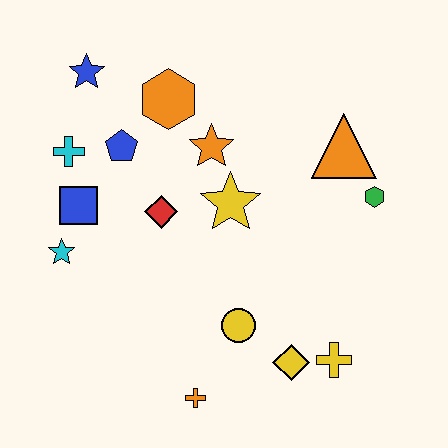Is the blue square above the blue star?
No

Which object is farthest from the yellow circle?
The blue star is farthest from the yellow circle.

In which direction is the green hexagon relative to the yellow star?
The green hexagon is to the right of the yellow star.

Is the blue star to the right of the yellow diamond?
No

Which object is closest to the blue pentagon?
The cyan cross is closest to the blue pentagon.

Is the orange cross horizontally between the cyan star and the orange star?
Yes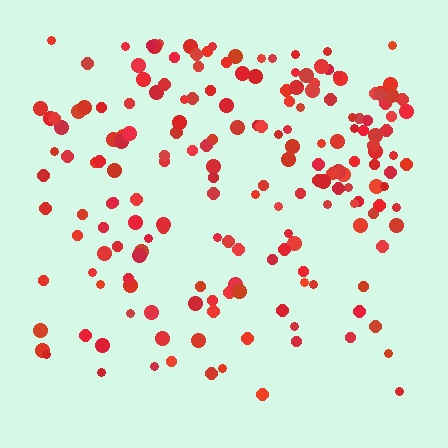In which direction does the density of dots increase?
From bottom to top, with the top side densest.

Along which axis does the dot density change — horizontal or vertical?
Vertical.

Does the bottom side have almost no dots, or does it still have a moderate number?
Still a moderate number, just noticeably fewer than the top.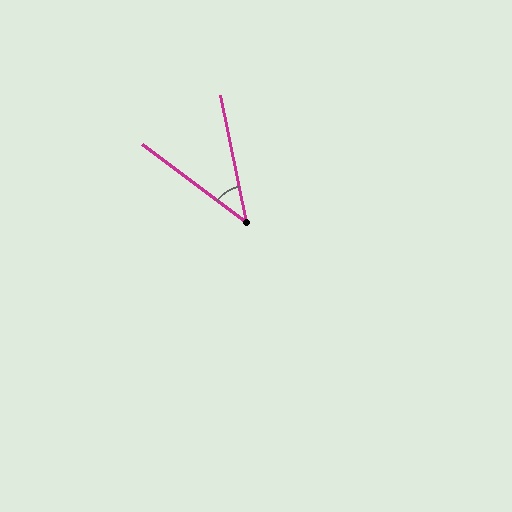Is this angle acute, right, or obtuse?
It is acute.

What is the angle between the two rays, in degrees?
Approximately 41 degrees.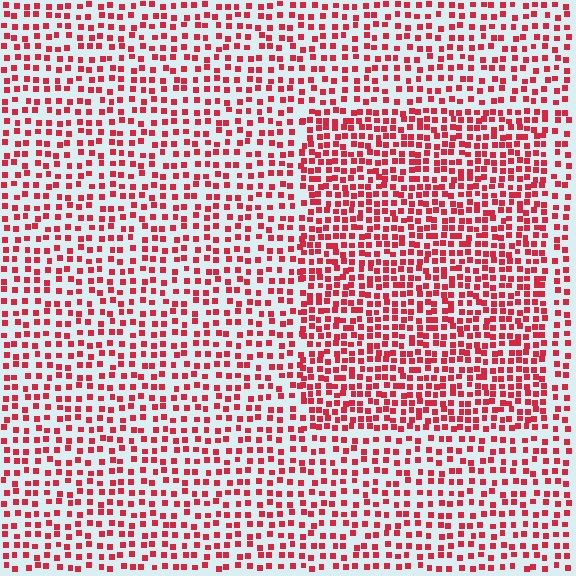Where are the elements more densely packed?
The elements are more densely packed inside the rectangle boundary.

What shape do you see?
I see a rectangle.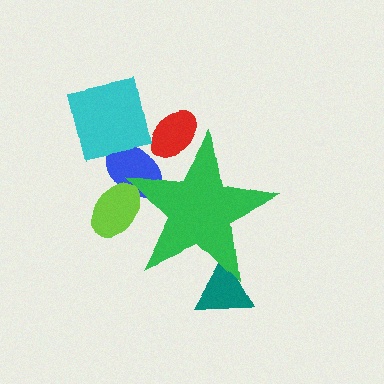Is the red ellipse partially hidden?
Yes, the red ellipse is partially hidden behind the green star.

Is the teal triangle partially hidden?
Yes, the teal triangle is partially hidden behind the green star.